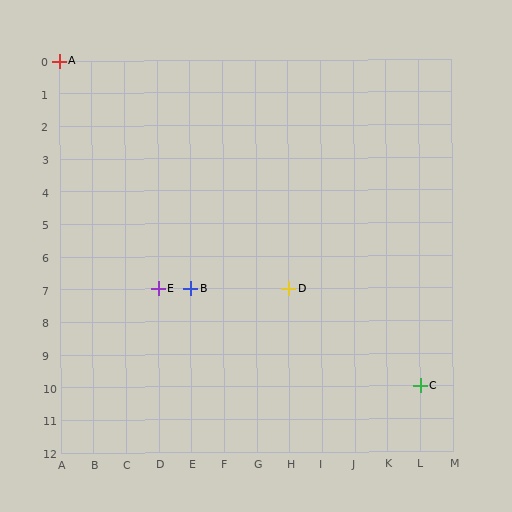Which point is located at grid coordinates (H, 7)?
Point D is at (H, 7).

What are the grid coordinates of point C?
Point C is at grid coordinates (L, 10).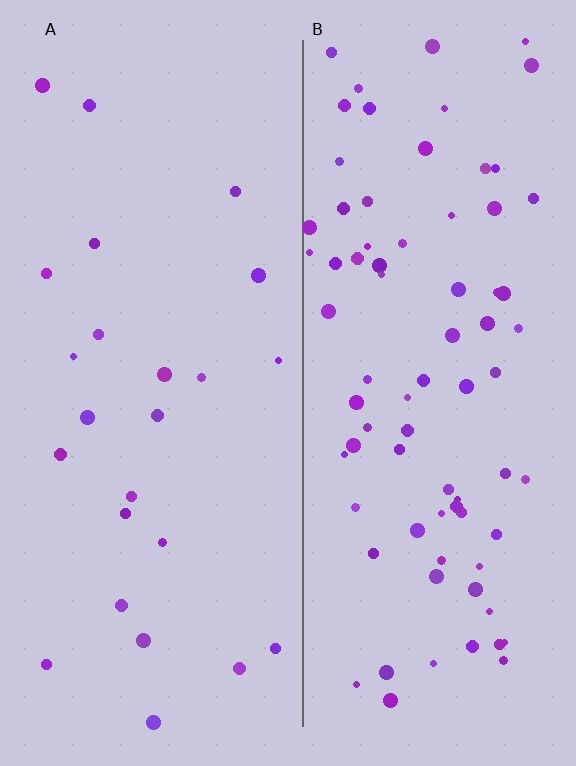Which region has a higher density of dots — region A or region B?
B (the right).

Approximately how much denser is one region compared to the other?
Approximately 3.3× — region B over region A.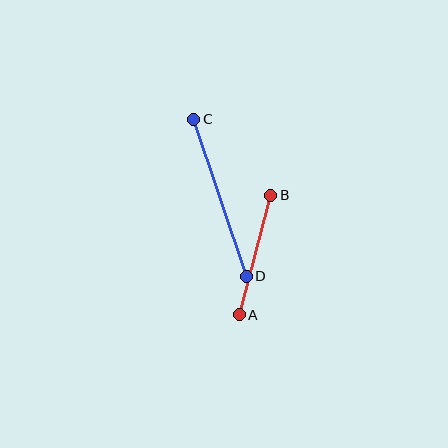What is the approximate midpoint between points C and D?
The midpoint is at approximately (220, 198) pixels.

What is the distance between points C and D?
The distance is approximately 165 pixels.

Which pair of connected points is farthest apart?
Points C and D are farthest apart.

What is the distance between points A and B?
The distance is approximately 124 pixels.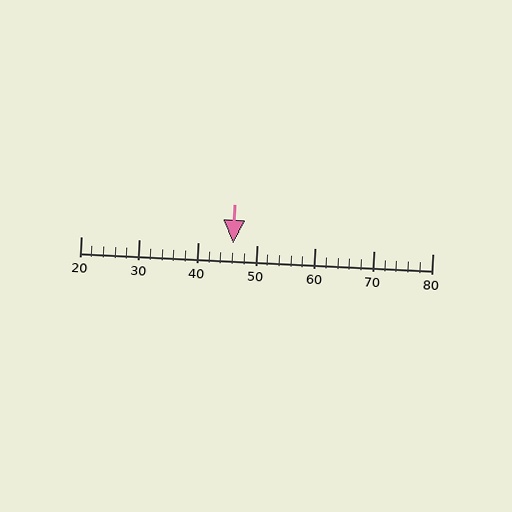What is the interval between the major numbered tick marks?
The major tick marks are spaced 10 units apart.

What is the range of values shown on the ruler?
The ruler shows values from 20 to 80.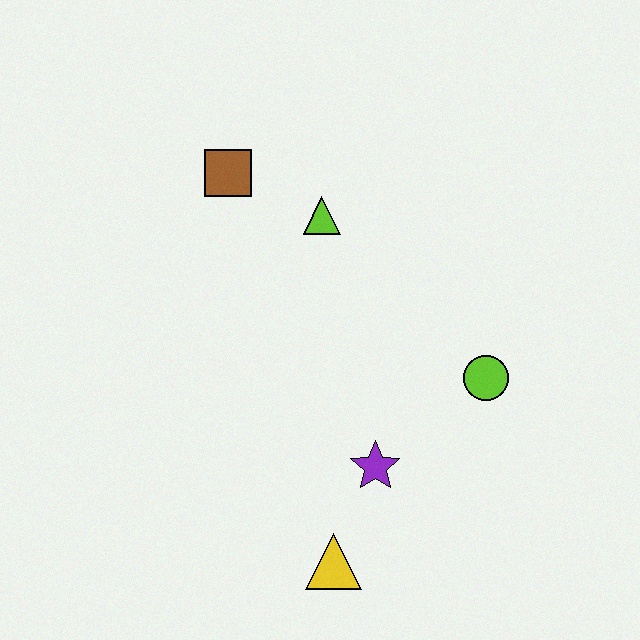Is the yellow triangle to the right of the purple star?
No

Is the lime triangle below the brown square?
Yes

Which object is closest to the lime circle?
The purple star is closest to the lime circle.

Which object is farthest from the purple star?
The brown square is farthest from the purple star.